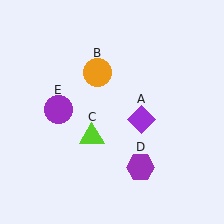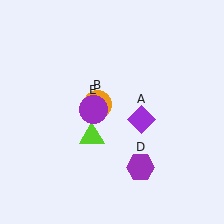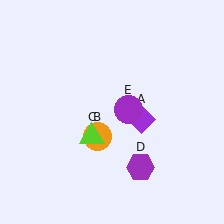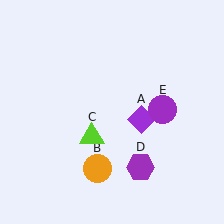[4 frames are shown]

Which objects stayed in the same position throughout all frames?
Purple diamond (object A) and lime triangle (object C) and purple hexagon (object D) remained stationary.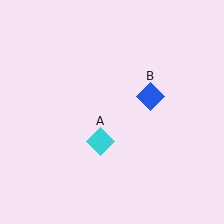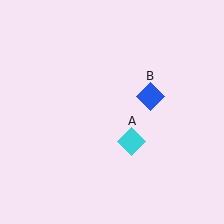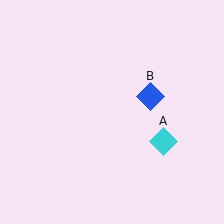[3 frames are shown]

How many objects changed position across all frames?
1 object changed position: cyan diamond (object A).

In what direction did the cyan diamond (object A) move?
The cyan diamond (object A) moved right.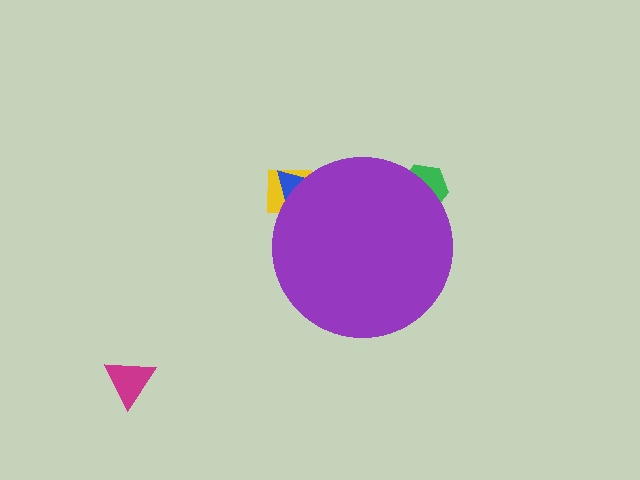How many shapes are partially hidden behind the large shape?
3 shapes are partially hidden.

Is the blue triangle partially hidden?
Yes, the blue triangle is partially hidden behind the purple circle.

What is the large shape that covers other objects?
A purple circle.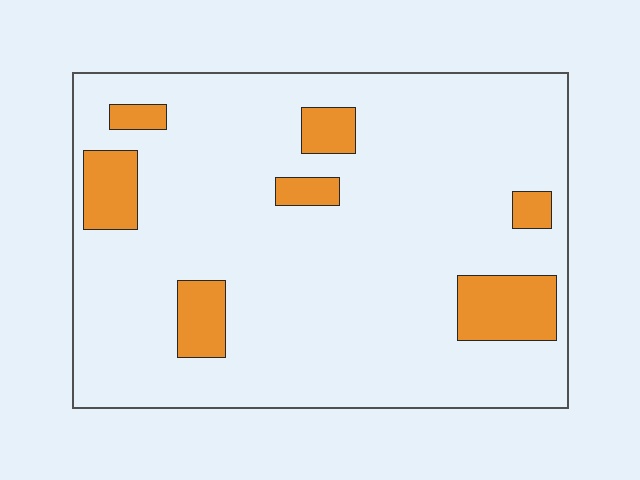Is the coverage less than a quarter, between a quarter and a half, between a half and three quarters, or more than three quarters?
Less than a quarter.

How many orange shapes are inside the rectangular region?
7.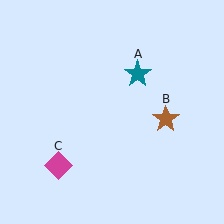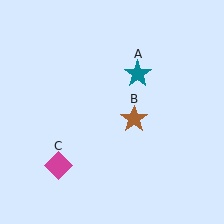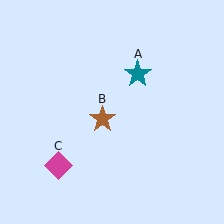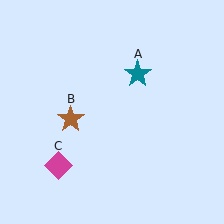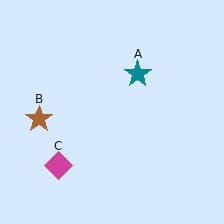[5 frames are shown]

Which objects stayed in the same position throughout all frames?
Teal star (object A) and magenta diamond (object C) remained stationary.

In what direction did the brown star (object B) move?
The brown star (object B) moved left.